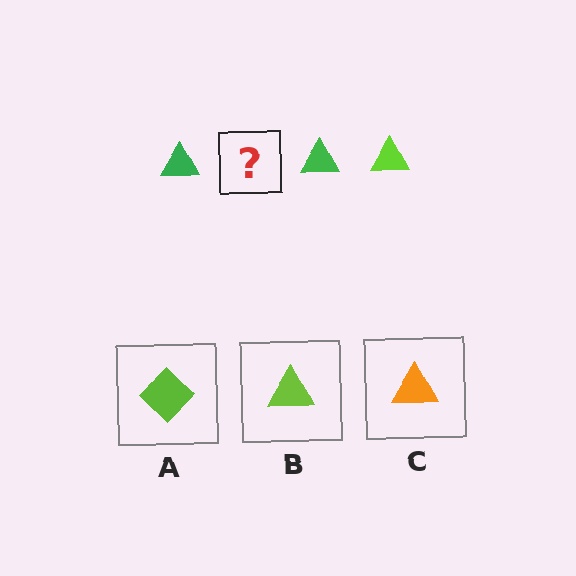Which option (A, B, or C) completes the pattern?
B.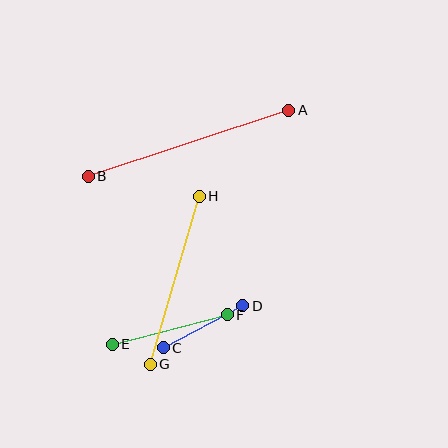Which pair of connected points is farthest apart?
Points A and B are farthest apart.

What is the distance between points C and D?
The distance is approximately 90 pixels.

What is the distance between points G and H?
The distance is approximately 175 pixels.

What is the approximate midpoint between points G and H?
The midpoint is at approximately (175, 280) pixels.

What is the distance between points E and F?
The distance is approximately 119 pixels.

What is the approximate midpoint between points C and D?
The midpoint is at approximately (203, 327) pixels.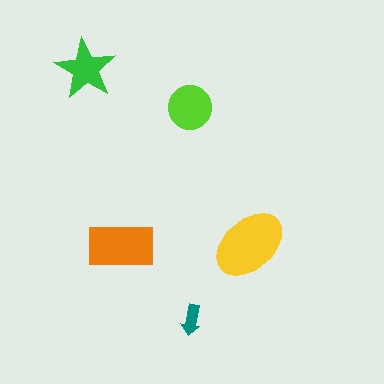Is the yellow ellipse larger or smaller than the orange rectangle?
Larger.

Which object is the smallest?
The teal arrow.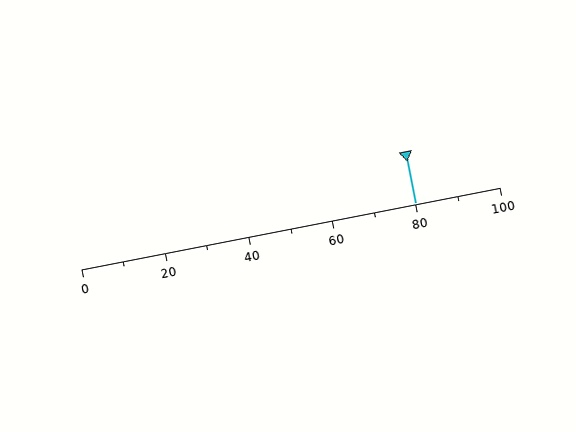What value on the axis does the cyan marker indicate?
The marker indicates approximately 80.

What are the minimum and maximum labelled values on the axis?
The axis runs from 0 to 100.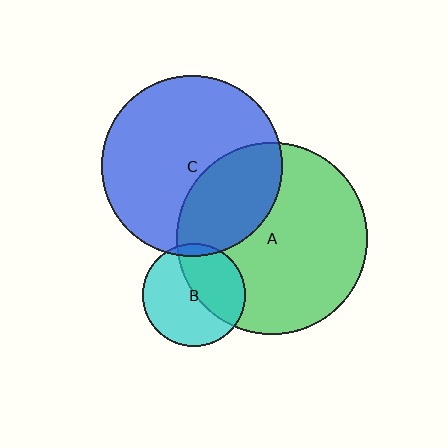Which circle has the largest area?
Circle A (green).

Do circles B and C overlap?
Yes.